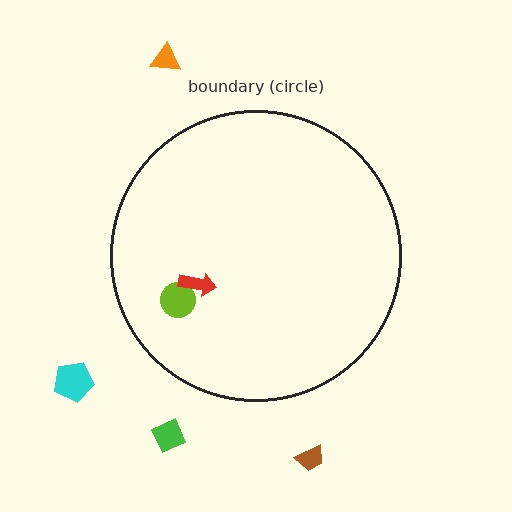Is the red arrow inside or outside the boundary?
Inside.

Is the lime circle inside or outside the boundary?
Inside.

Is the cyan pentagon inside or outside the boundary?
Outside.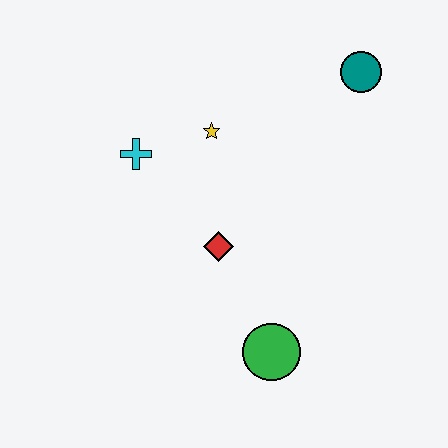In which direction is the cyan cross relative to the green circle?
The cyan cross is above the green circle.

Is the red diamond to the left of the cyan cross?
No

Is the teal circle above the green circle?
Yes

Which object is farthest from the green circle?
The teal circle is farthest from the green circle.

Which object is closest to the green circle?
The red diamond is closest to the green circle.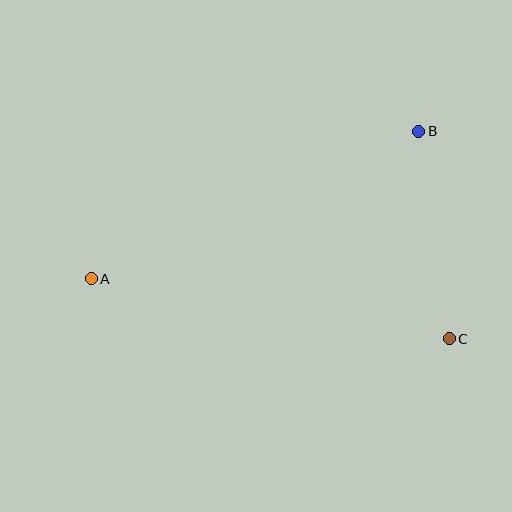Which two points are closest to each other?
Points B and C are closest to each other.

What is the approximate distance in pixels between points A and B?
The distance between A and B is approximately 359 pixels.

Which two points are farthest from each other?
Points A and C are farthest from each other.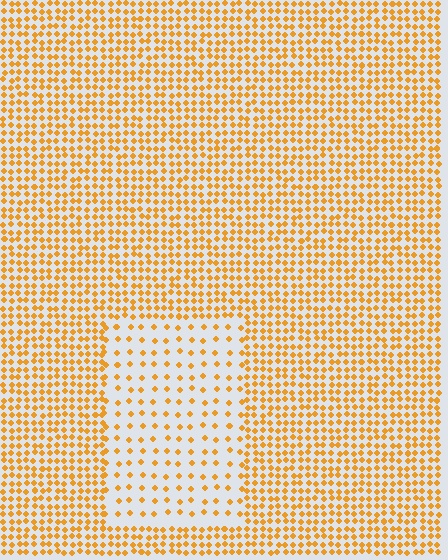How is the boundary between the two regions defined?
The boundary is defined by a change in element density (approximately 2.6x ratio). All elements are the same color, size, and shape.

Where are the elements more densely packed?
The elements are more densely packed outside the rectangle boundary.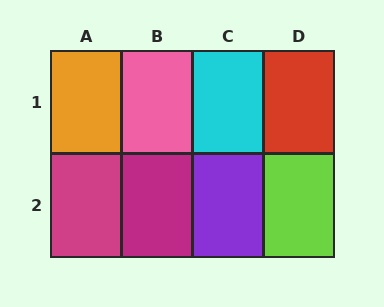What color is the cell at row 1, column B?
Pink.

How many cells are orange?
1 cell is orange.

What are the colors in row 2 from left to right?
Magenta, magenta, purple, lime.